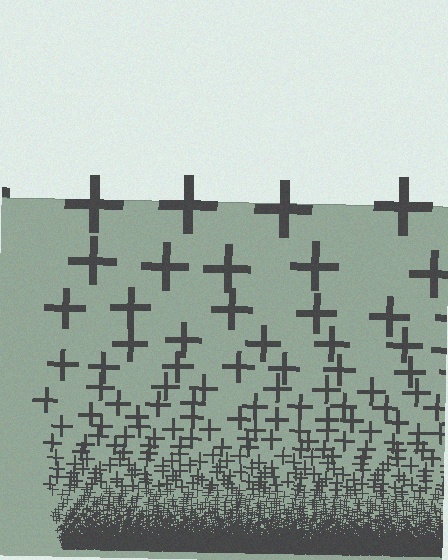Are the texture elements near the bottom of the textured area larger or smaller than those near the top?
Smaller. The gradient is inverted — elements near the bottom are smaller and denser.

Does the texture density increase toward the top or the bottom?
Density increases toward the bottom.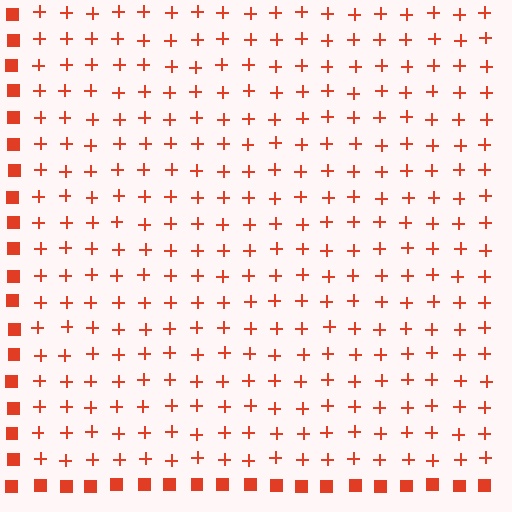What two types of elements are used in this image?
The image uses plus signs inside the rectangle region and squares outside it.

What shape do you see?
I see a rectangle.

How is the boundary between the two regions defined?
The boundary is defined by a change in element shape: plus signs inside vs. squares outside. All elements share the same color and spacing.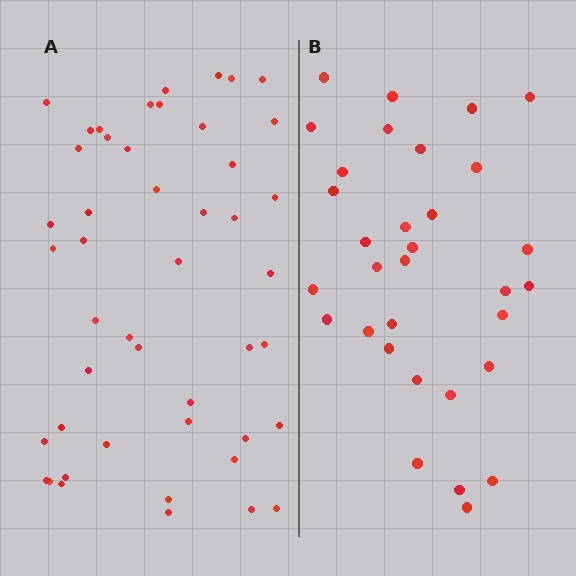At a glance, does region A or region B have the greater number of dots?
Region A (the left region) has more dots.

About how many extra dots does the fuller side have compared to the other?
Region A has approximately 15 more dots than region B.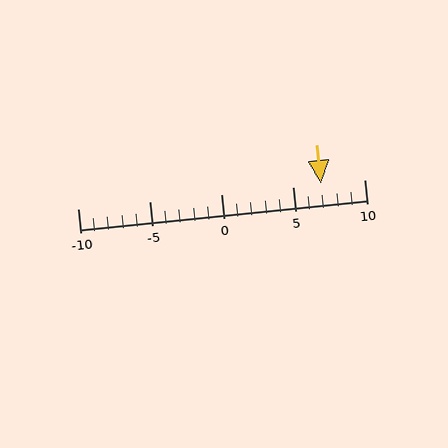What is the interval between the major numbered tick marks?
The major tick marks are spaced 5 units apart.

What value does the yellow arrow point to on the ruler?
The yellow arrow points to approximately 7.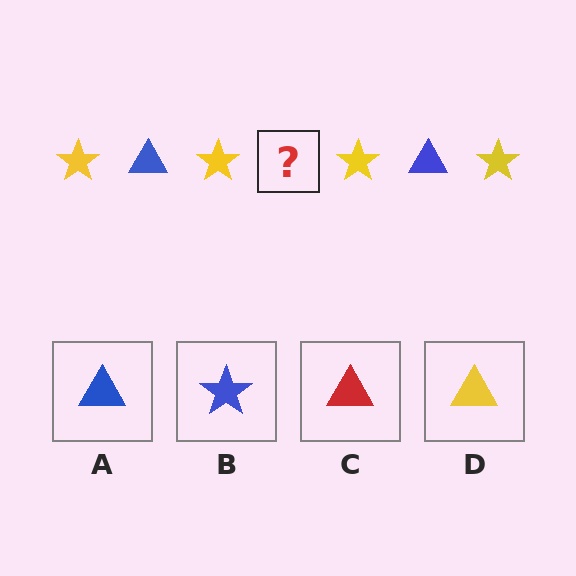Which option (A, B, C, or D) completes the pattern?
A.